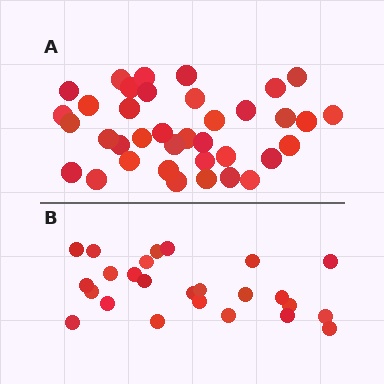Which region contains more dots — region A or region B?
Region A (the top region) has more dots.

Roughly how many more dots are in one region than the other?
Region A has roughly 12 or so more dots than region B.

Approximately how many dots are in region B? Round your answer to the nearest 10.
About 20 dots. (The exact count is 25, which rounds to 20.)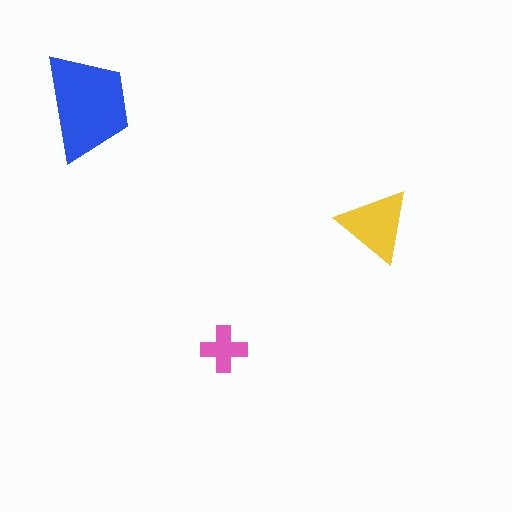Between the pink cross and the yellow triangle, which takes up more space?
The yellow triangle.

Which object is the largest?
The blue trapezoid.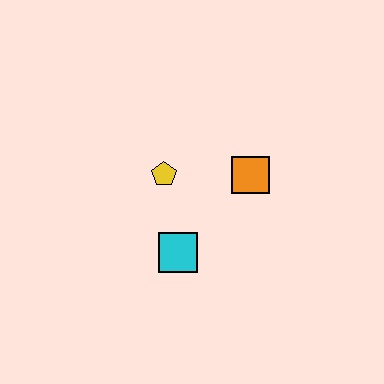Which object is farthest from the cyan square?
The orange square is farthest from the cyan square.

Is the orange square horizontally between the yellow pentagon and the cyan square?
No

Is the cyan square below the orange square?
Yes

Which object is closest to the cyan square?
The yellow pentagon is closest to the cyan square.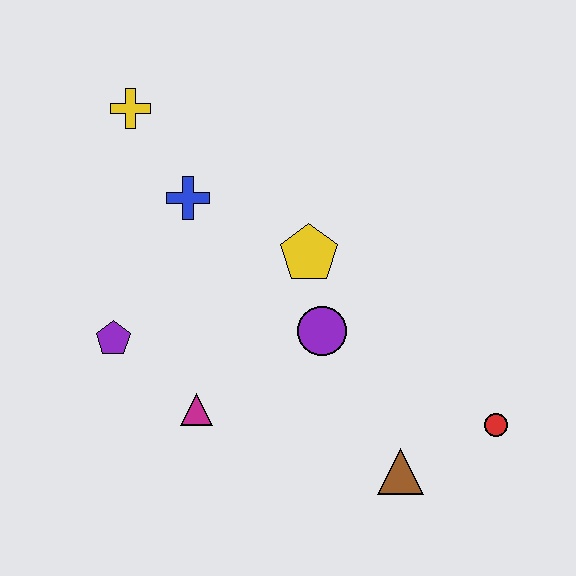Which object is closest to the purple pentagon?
The magenta triangle is closest to the purple pentagon.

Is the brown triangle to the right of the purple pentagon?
Yes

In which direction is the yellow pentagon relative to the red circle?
The yellow pentagon is to the left of the red circle.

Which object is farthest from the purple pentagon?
The red circle is farthest from the purple pentagon.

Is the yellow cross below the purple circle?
No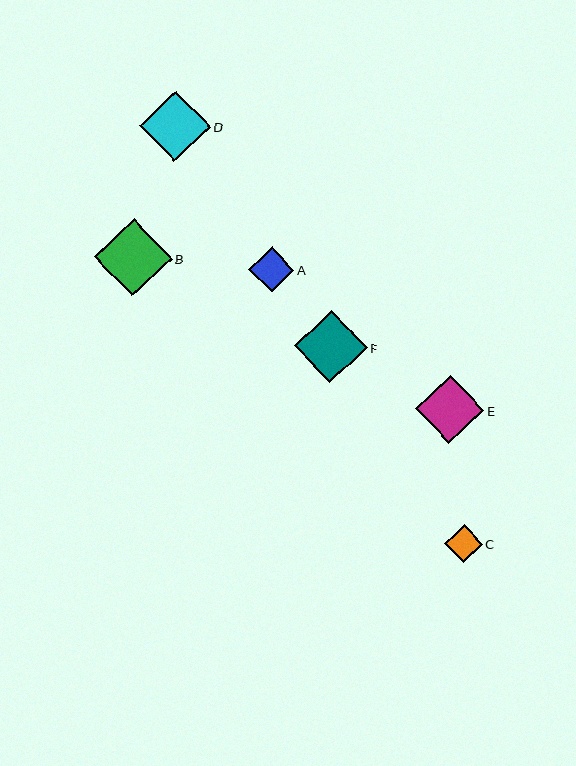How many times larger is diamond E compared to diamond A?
Diamond E is approximately 1.5 times the size of diamond A.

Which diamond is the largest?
Diamond B is the largest with a size of approximately 77 pixels.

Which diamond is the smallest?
Diamond C is the smallest with a size of approximately 38 pixels.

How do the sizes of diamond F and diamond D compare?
Diamond F and diamond D are approximately the same size.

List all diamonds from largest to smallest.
From largest to smallest: B, F, D, E, A, C.